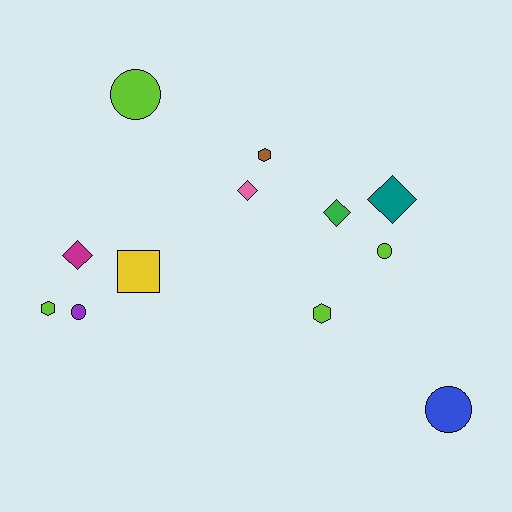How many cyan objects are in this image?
There are no cyan objects.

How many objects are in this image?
There are 12 objects.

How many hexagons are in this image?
There are 3 hexagons.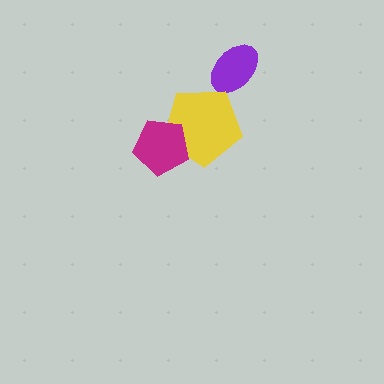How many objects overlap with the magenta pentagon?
1 object overlaps with the magenta pentagon.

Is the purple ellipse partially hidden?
No, no other shape covers it.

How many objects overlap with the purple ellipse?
0 objects overlap with the purple ellipse.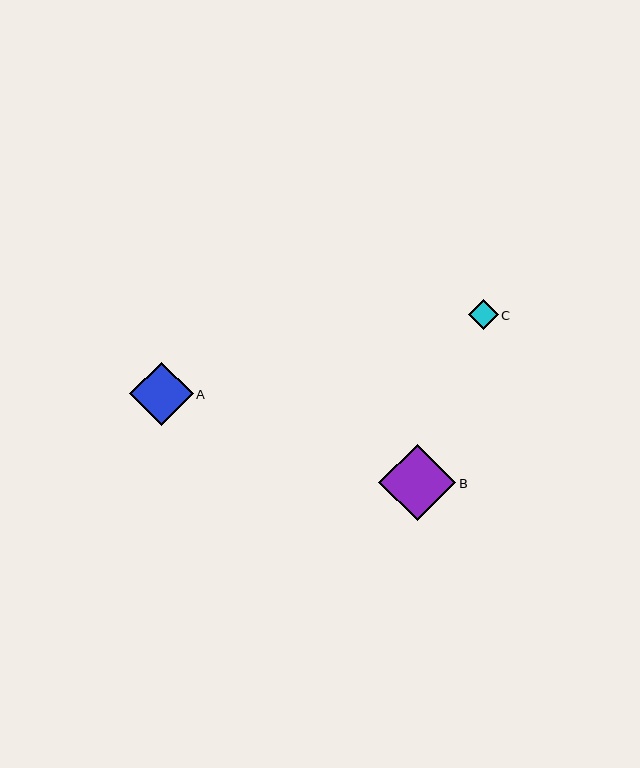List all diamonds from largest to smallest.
From largest to smallest: B, A, C.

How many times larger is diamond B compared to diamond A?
Diamond B is approximately 1.2 times the size of diamond A.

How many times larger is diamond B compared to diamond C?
Diamond B is approximately 2.6 times the size of diamond C.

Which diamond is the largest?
Diamond B is the largest with a size of approximately 77 pixels.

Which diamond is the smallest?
Diamond C is the smallest with a size of approximately 30 pixels.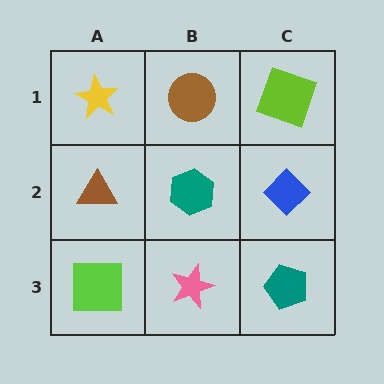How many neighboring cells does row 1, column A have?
2.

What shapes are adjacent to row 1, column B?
A teal hexagon (row 2, column B), a yellow star (row 1, column A), a lime square (row 1, column C).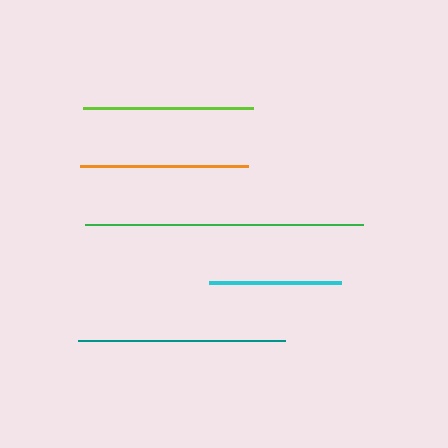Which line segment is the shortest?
The cyan line is the shortest at approximately 133 pixels.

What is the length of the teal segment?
The teal segment is approximately 206 pixels long.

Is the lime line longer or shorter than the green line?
The green line is longer than the lime line.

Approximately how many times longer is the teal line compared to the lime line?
The teal line is approximately 1.2 times the length of the lime line.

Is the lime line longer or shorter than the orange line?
The lime line is longer than the orange line.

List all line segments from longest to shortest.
From longest to shortest: green, teal, lime, orange, cyan.